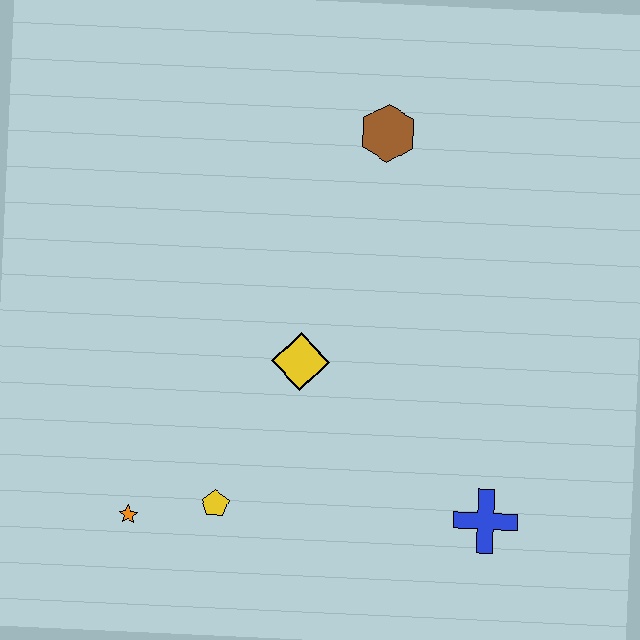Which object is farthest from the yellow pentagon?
The brown hexagon is farthest from the yellow pentagon.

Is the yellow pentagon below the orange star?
No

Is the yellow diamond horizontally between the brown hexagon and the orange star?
Yes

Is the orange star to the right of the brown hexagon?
No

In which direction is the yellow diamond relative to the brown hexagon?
The yellow diamond is below the brown hexagon.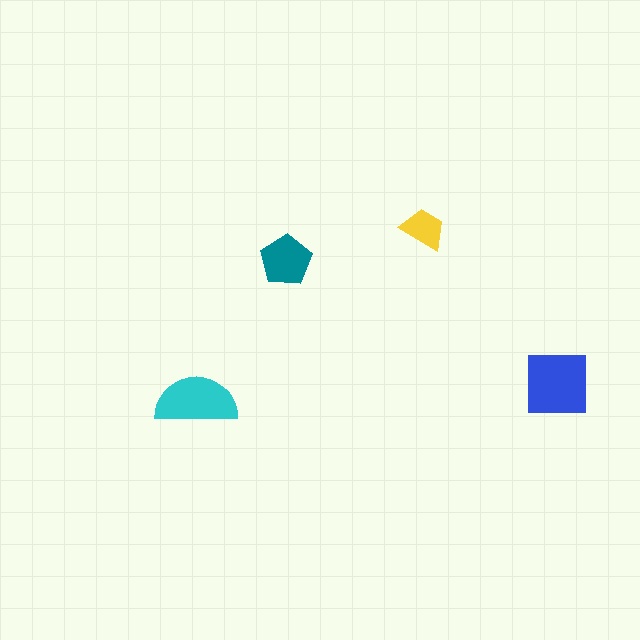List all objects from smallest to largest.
The yellow trapezoid, the teal pentagon, the cyan semicircle, the blue square.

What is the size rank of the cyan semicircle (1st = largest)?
2nd.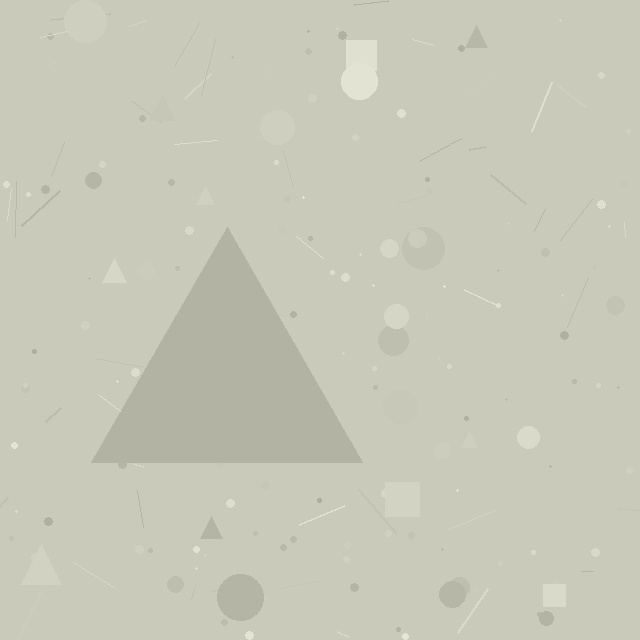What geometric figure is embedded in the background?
A triangle is embedded in the background.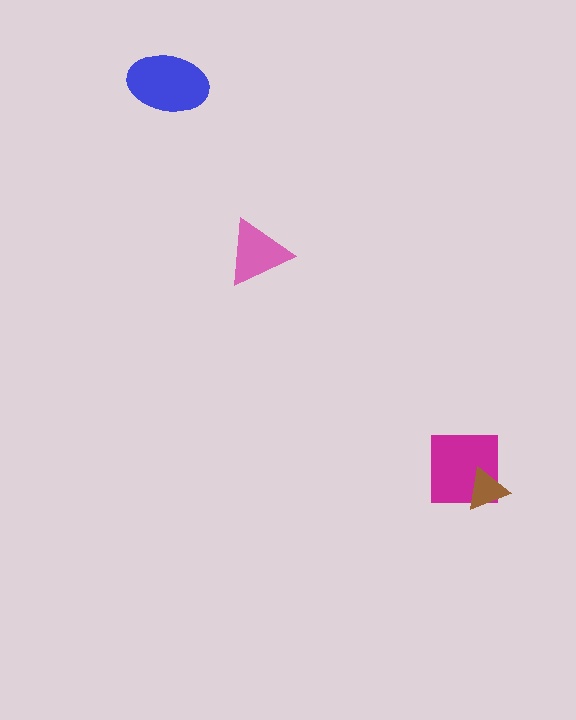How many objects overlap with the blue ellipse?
0 objects overlap with the blue ellipse.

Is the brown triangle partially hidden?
No, no other shape covers it.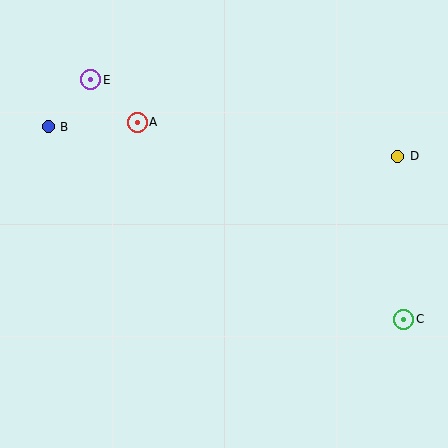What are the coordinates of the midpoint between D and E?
The midpoint between D and E is at (244, 118).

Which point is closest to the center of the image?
Point A at (137, 122) is closest to the center.